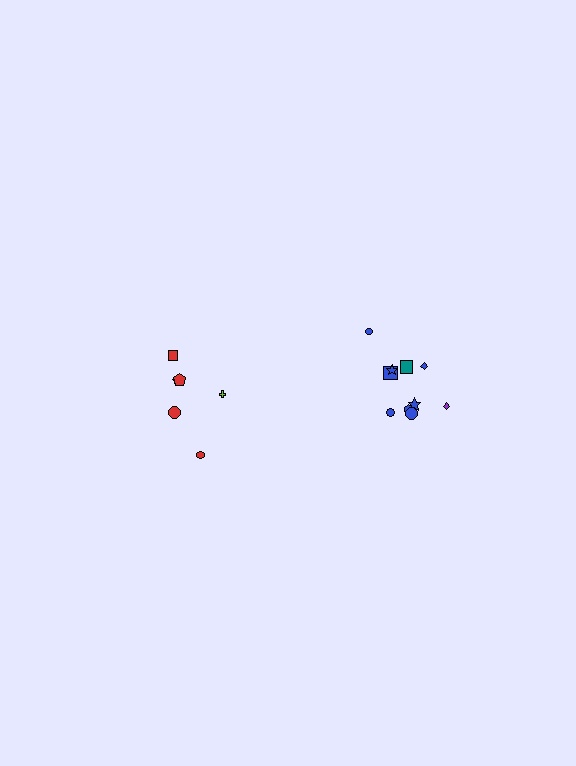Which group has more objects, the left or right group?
The right group.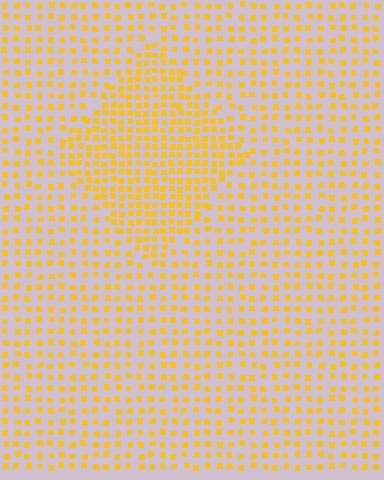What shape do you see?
I see a diamond.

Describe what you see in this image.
The image contains small yellow elements arranged at two different densities. A diamond-shaped region is visible where the elements are more densely packed than the surrounding area.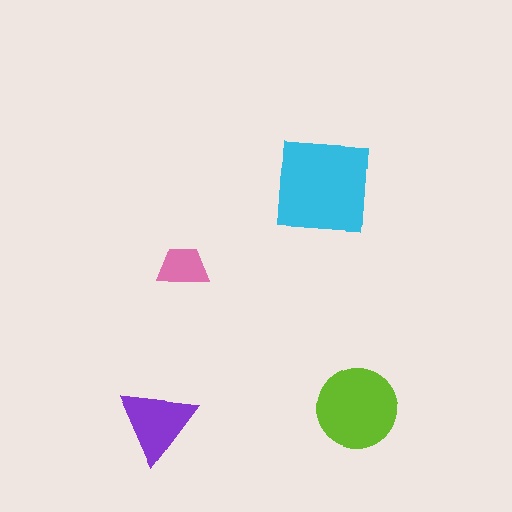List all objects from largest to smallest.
The cyan square, the lime circle, the purple triangle, the pink trapezoid.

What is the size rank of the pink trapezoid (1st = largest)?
4th.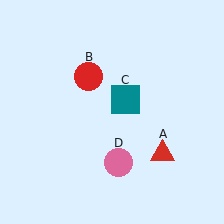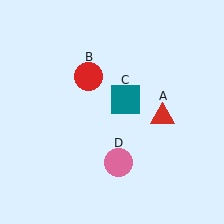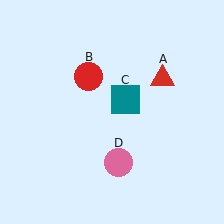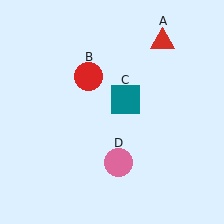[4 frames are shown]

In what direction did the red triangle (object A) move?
The red triangle (object A) moved up.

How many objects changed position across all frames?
1 object changed position: red triangle (object A).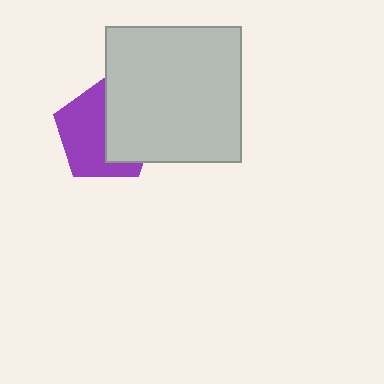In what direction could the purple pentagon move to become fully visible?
The purple pentagon could move left. That would shift it out from behind the light gray rectangle entirely.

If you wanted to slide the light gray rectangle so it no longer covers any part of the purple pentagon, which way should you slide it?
Slide it right — that is the most direct way to separate the two shapes.